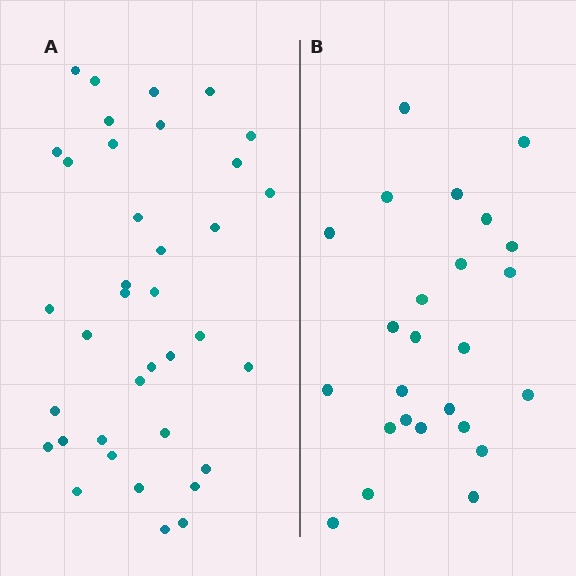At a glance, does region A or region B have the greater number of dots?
Region A (the left region) has more dots.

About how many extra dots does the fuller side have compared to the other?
Region A has roughly 12 or so more dots than region B.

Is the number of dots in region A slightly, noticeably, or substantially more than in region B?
Region A has substantially more. The ratio is roughly 1.5 to 1.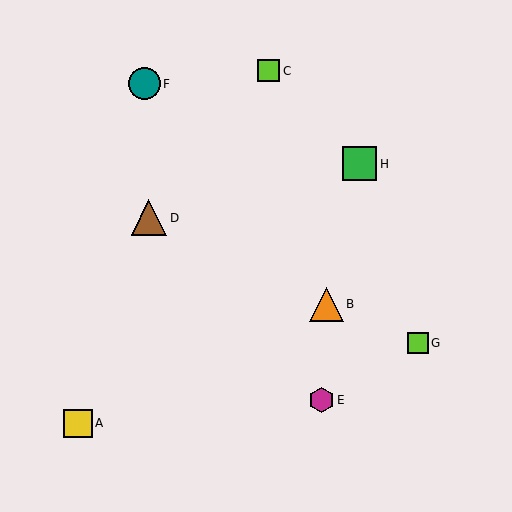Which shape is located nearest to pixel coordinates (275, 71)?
The lime square (labeled C) at (269, 71) is nearest to that location.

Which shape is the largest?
The brown triangle (labeled D) is the largest.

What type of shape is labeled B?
Shape B is an orange triangle.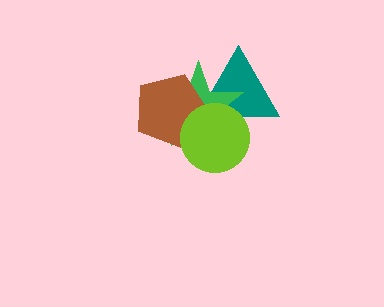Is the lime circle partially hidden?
No, no other shape covers it.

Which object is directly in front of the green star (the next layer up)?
The brown pentagon is directly in front of the green star.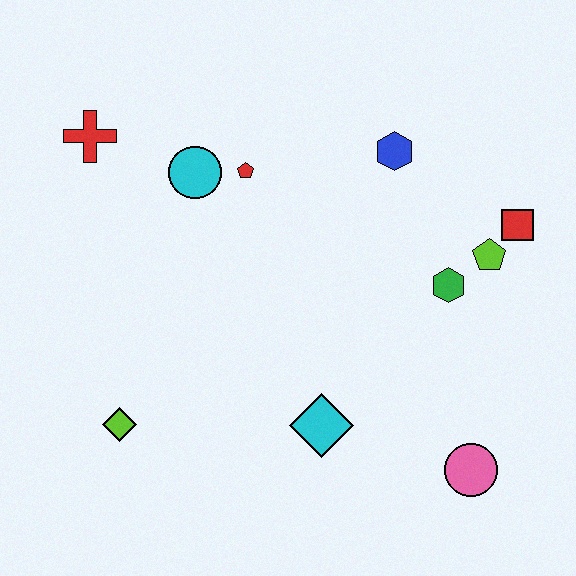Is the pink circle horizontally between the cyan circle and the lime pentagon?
Yes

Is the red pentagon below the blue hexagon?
Yes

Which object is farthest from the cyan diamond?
The red cross is farthest from the cyan diamond.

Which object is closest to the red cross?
The cyan circle is closest to the red cross.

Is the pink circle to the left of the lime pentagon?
Yes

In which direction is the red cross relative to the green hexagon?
The red cross is to the left of the green hexagon.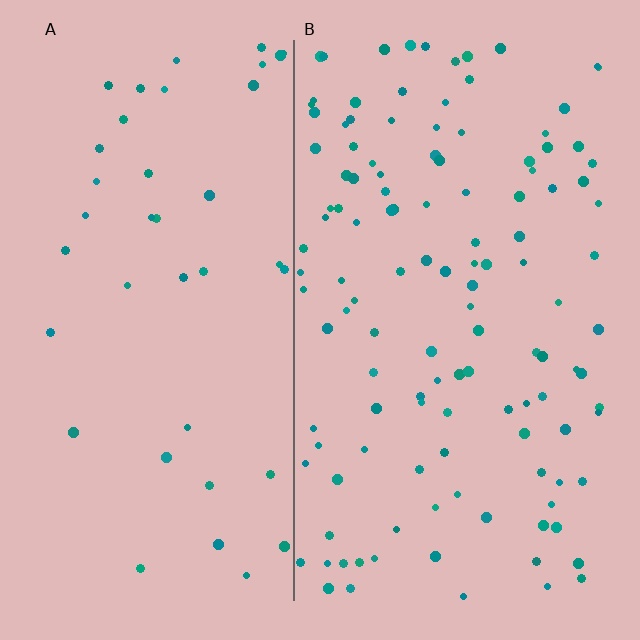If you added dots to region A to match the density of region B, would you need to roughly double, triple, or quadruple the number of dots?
Approximately triple.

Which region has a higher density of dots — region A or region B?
B (the right).